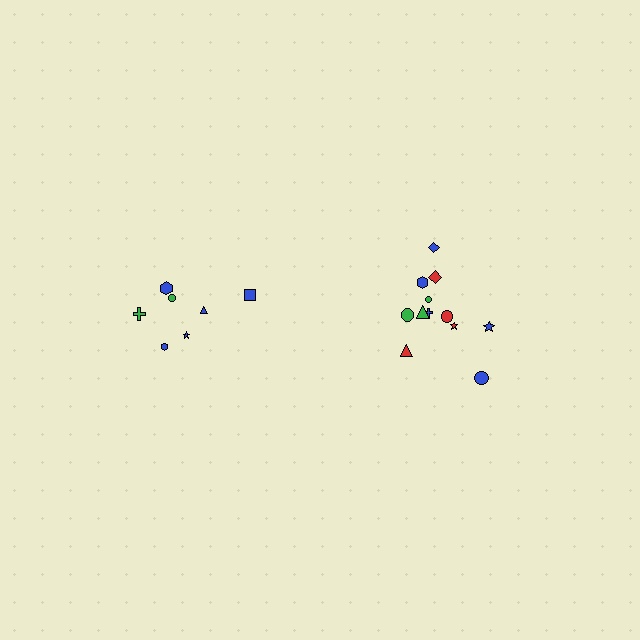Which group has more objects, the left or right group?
The right group.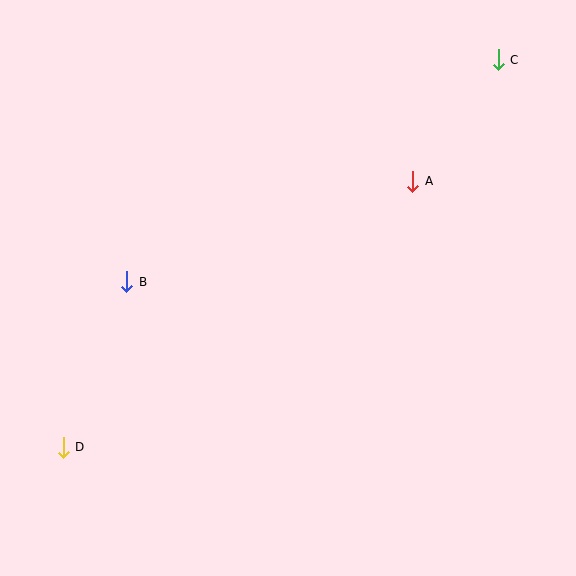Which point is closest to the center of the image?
Point B at (127, 282) is closest to the center.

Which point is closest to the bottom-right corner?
Point A is closest to the bottom-right corner.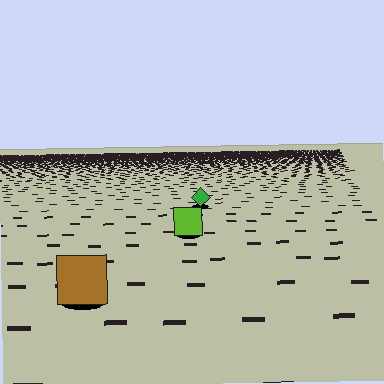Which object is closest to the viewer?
The brown square is closest. The texture marks near it are larger and more spread out.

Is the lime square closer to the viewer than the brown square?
No. The brown square is closer — you can tell from the texture gradient: the ground texture is coarser near it.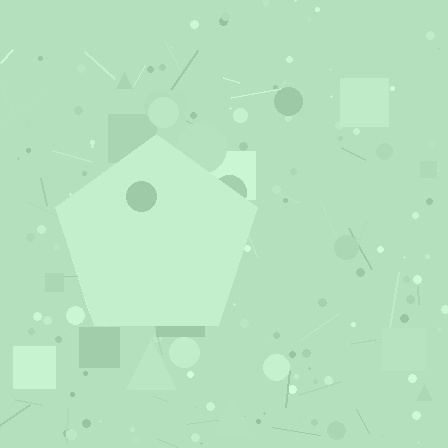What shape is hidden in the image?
A pentagon is hidden in the image.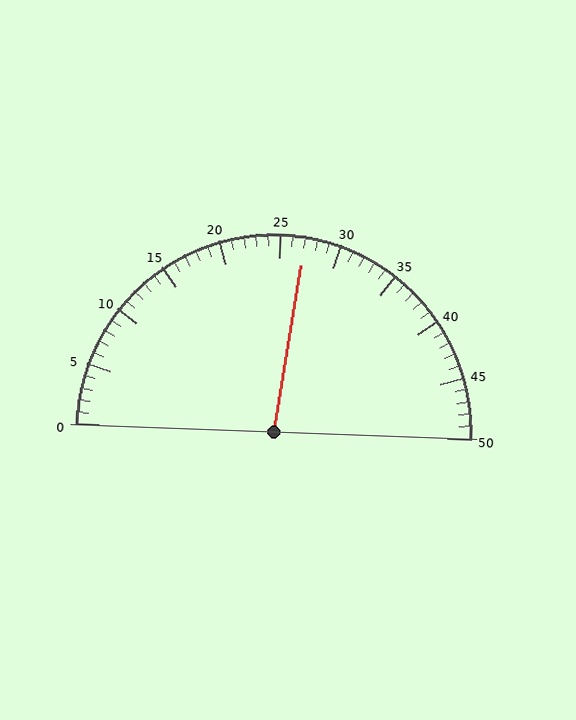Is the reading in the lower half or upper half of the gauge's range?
The reading is in the upper half of the range (0 to 50).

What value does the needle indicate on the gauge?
The needle indicates approximately 27.